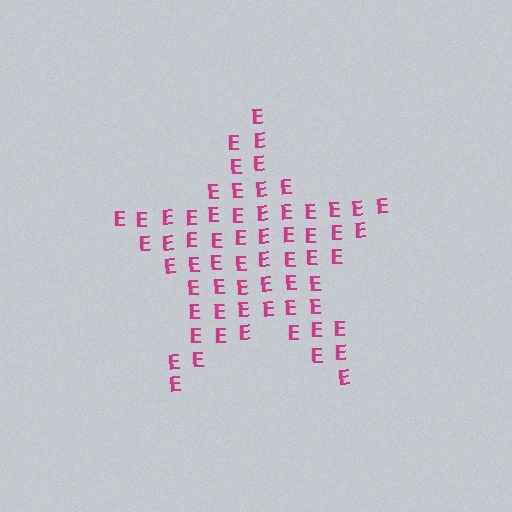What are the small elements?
The small elements are letter E's.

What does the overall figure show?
The overall figure shows a star.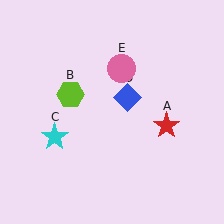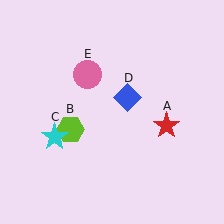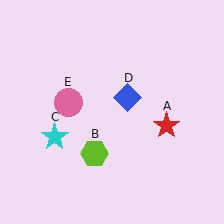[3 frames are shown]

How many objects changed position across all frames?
2 objects changed position: lime hexagon (object B), pink circle (object E).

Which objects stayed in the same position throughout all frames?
Red star (object A) and cyan star (object C) and blue diamond (object D) remained stationary.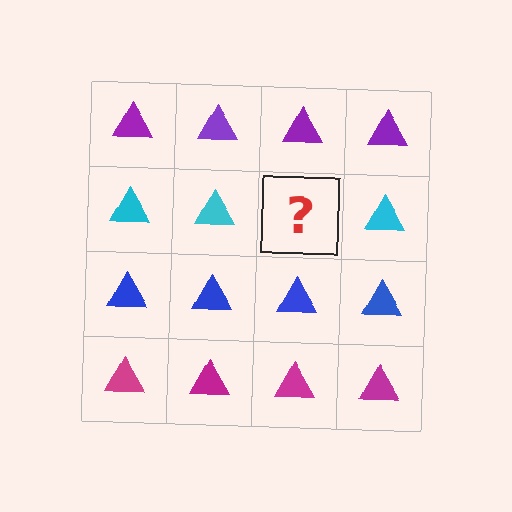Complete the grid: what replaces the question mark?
The question mark should be replaced with a cyan triangle.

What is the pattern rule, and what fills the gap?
The rule is that each row has a consistent color. The gap should be filled with a cyan triangle.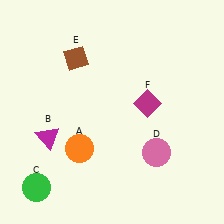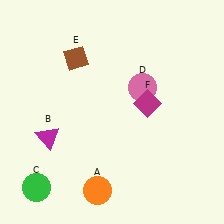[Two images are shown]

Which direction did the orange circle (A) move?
The orange circle (A) moved down.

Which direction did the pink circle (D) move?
The pink circle (D) moved up.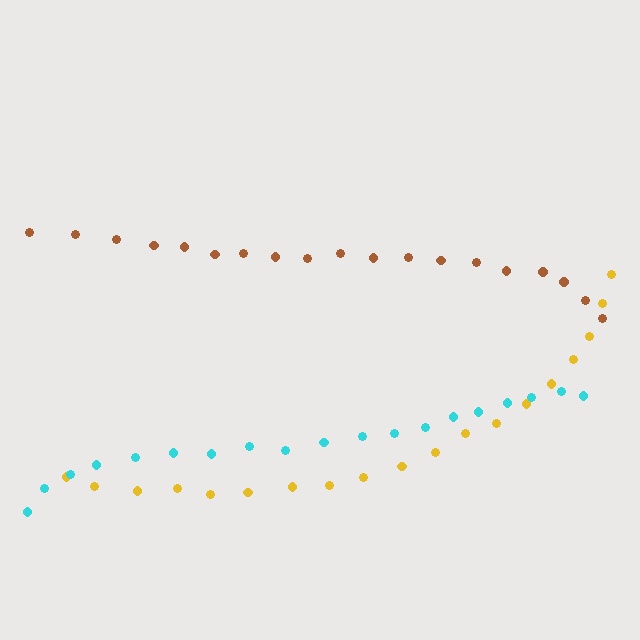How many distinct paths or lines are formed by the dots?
There are 3 distinct paths.